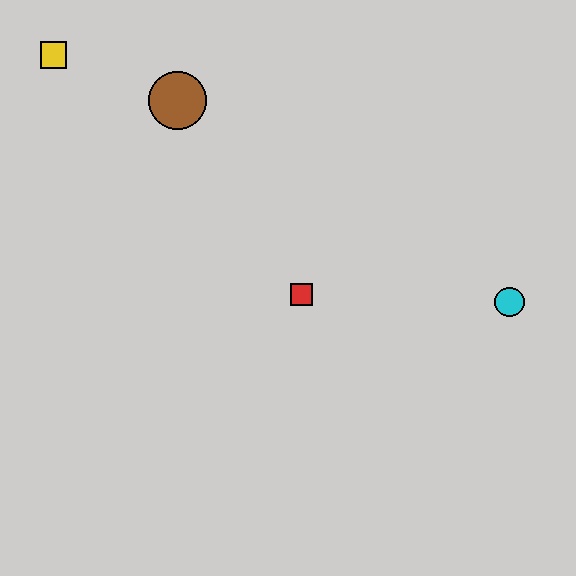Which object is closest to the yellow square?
The brown circle is closest to the yellow square.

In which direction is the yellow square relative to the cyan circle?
The yellow square is to the left of the cyan circle.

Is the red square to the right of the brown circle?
Yes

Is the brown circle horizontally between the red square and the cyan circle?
No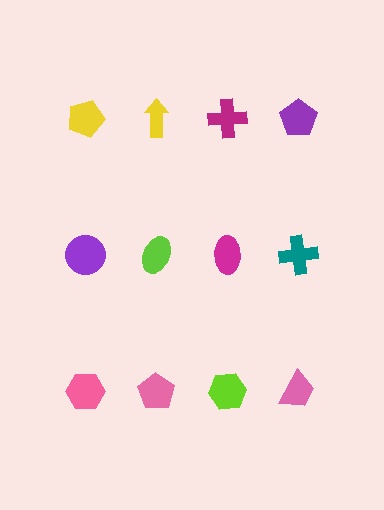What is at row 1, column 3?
A magenta cross.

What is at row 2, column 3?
A magenta ellipse.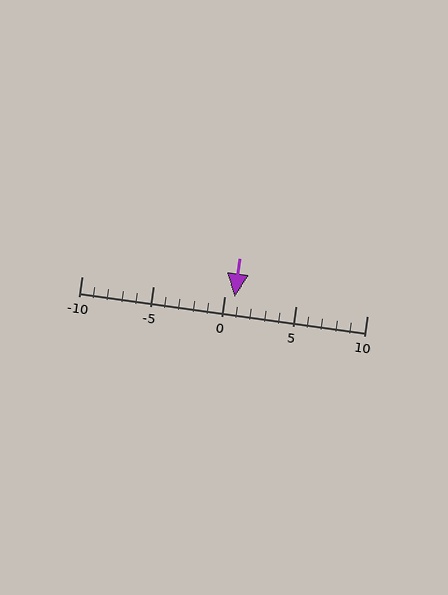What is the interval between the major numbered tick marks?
The major tick marks are spaced 5 units apart.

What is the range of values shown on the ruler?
The ruler shows values from -10 to 10.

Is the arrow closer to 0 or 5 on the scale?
The arrow is closer to 0.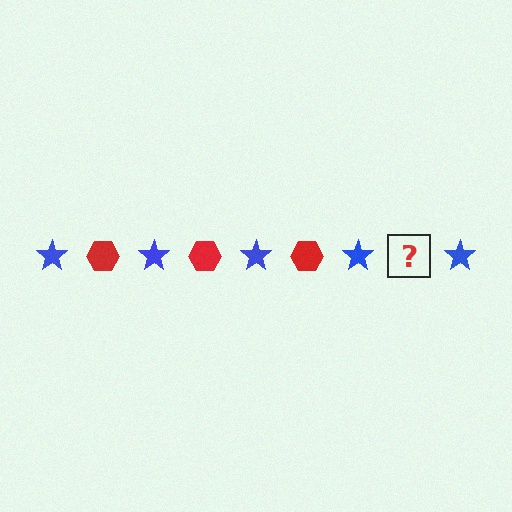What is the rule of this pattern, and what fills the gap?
The rule is that the pattern alternates between blue star and red hexagon. The gap should be filled with a red hexagon.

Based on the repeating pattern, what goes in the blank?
The blank should be a red hexagon.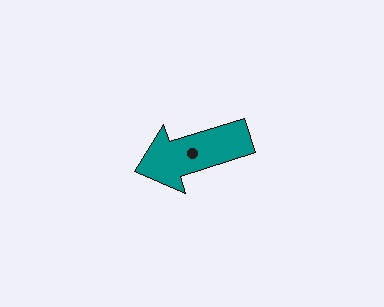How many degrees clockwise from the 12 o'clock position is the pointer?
Approximately 253 degrees.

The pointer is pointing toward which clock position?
Roughly 8 o'clock.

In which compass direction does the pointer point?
West.